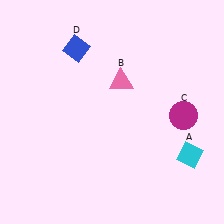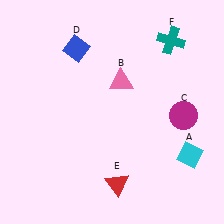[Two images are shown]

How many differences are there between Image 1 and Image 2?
There are 2 differences between the two images.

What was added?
A red triangle (E), a teal cross (F) were added in Image 2.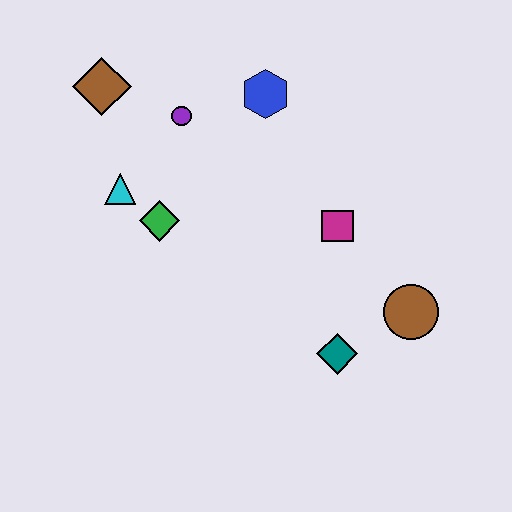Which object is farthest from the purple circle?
The brown circle is farthest from the purple circle.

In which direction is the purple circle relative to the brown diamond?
The purple circle is to the right of the brown diamond.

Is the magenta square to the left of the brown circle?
Yes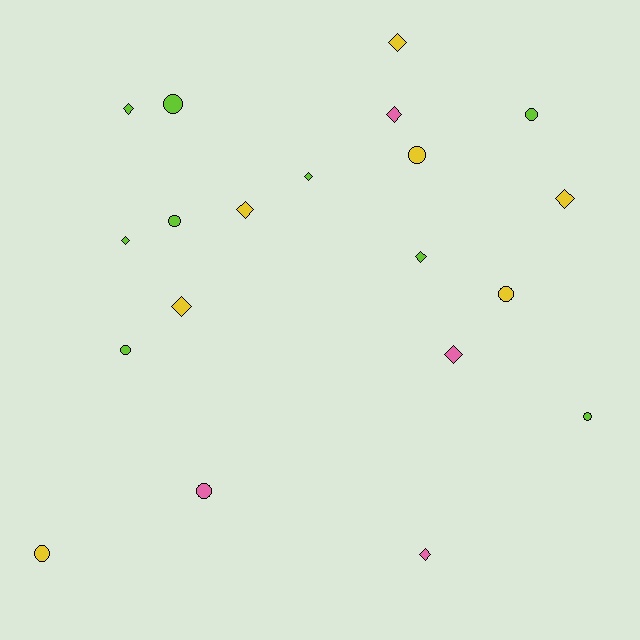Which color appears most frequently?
Lime, with 9 objects.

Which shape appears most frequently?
Diamond, with 11 objects.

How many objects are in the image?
There are 20 objects.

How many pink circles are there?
There is 1 pink circle.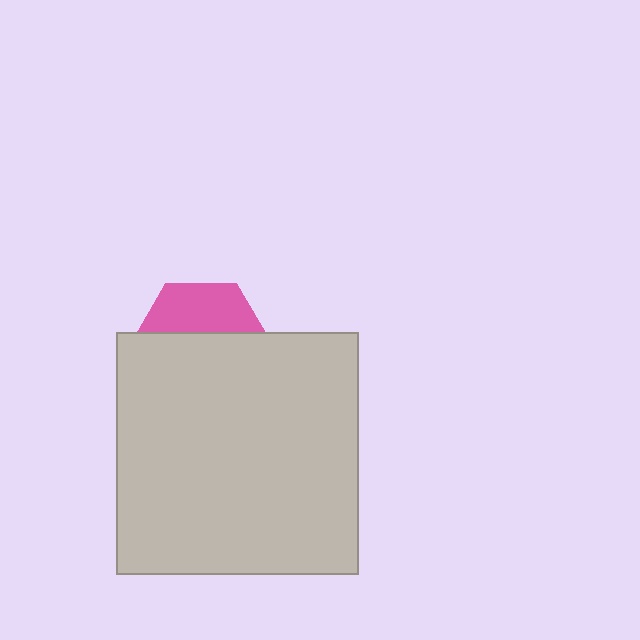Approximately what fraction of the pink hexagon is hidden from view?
Roughly 64% of the pink hexagon is hidden behind the light gray square.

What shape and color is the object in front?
The object in front is a light gray square.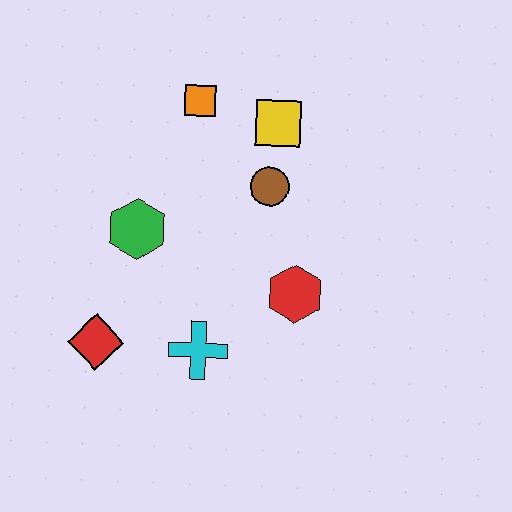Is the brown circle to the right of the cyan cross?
Yes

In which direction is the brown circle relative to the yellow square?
The brown circle is below the yellow square.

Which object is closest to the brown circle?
The yellow square is closest to the brown circle.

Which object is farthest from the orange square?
The red diamond is farthest from the orange square.